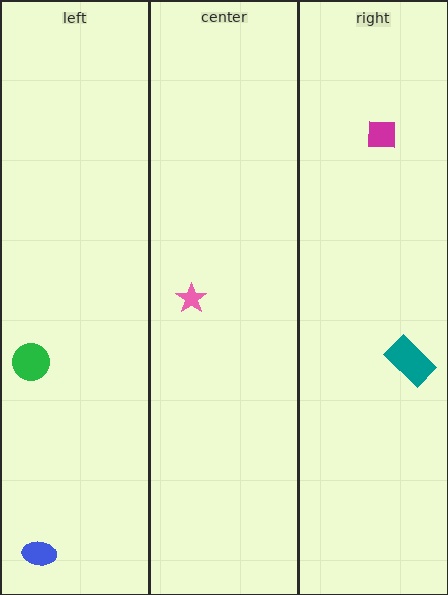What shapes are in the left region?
The blue ellipse, the green circle.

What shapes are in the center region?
The pink star.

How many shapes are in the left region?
2.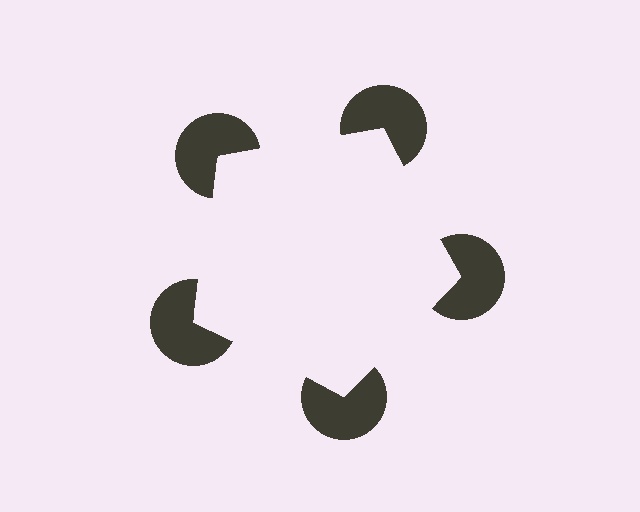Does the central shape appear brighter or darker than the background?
It typically appears slightly brighter than the background, even though no actual brightness change is drawn.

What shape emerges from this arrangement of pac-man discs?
An illusory pentagon — its edges are inferred from the aligned wedge cuts in the pac-man discs, not physically drawn.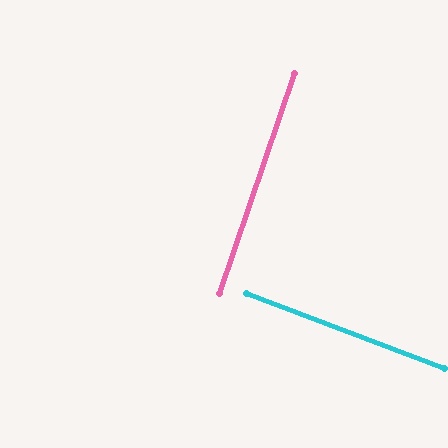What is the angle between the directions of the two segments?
Approximately 88 degrees.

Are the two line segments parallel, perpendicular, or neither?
Perpendicular — they meet at approximately 88°.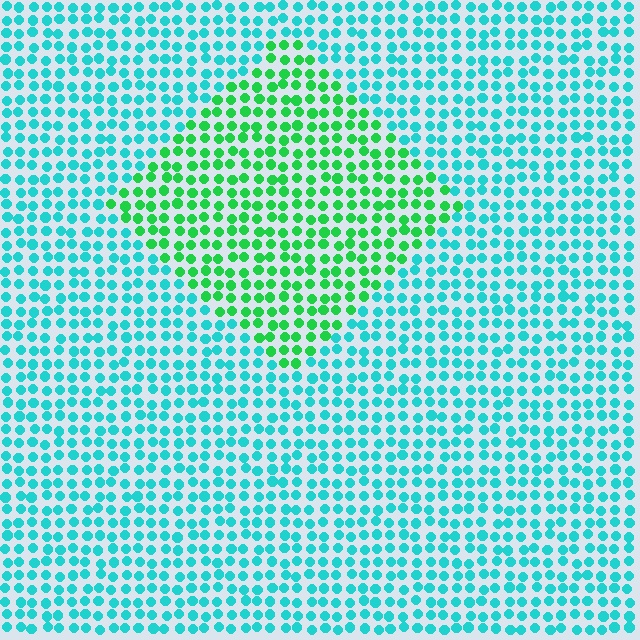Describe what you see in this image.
The image is filled with small cyan elements in a uniform arrangement. A diamond-shaped region is visible where the elements are tinted to a slightly different hue, forming a subtle color boundary.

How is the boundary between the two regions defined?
The boundary is defined purely by a slight shift in hue (about 45 degrees). Spacing, size, and orientation are identical on both sides.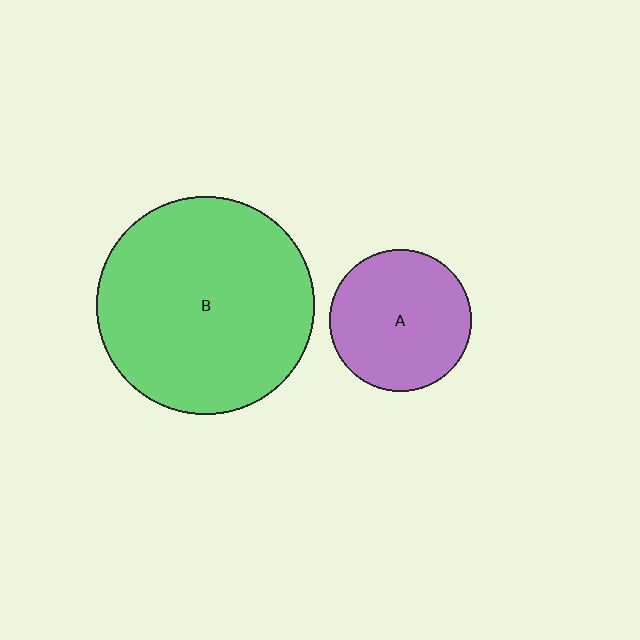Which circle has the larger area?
Circle B (green).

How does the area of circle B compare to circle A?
Approximately 2.4 times.